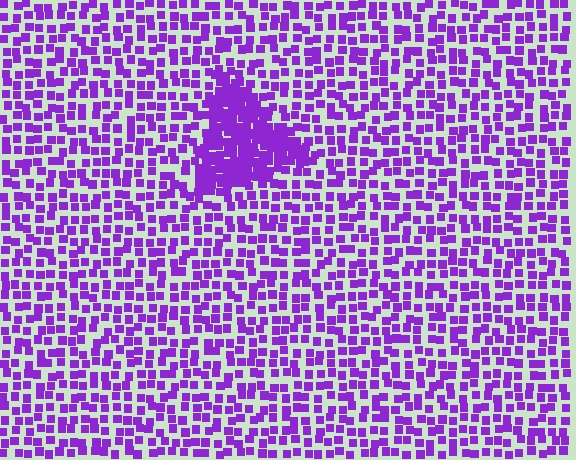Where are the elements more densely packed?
The elements are more densely packed inside the triangle boundary.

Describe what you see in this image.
The image contains small purple elements arranged at two different densities. A triangle-shaped region is visible where the elements are more densely packed than the surrounding area.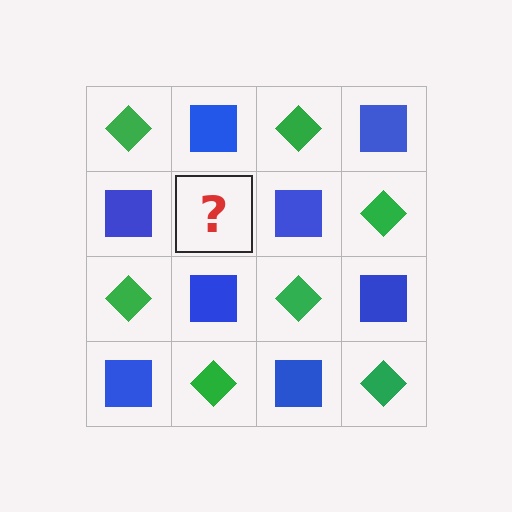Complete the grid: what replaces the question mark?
The question mark should be replaced with a green diamond.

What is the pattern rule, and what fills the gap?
The rule is that it alternates green diamond and blue square in a checkerboard pattern. The gap should be filled with a green diamond.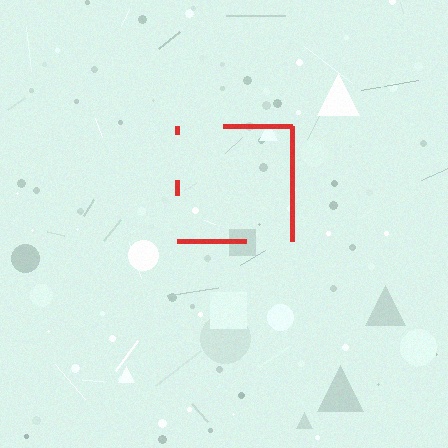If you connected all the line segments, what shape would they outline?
They would outline a square.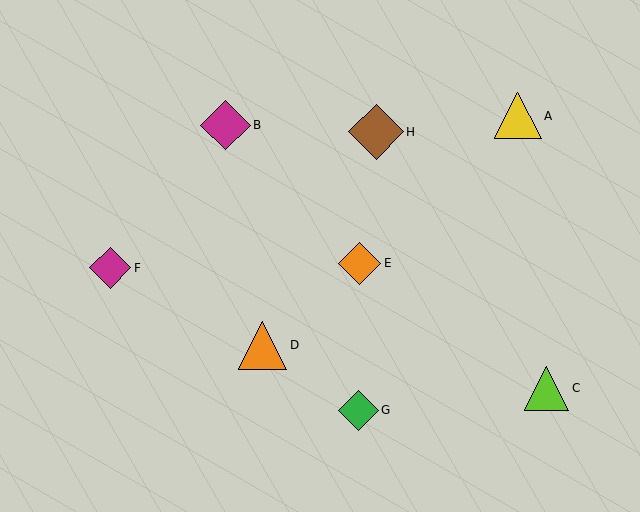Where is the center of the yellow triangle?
The center of the yellow triangle is at (518, 116).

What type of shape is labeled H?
Shape H is a brown diamond.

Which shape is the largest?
The brown diamond (labeled H) is the largest.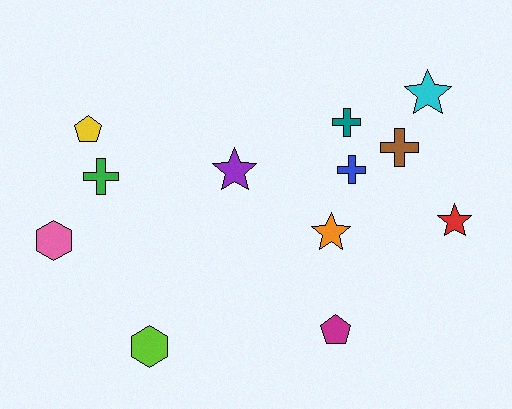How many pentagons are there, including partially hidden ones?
There are 2 pentagons.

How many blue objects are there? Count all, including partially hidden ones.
There is 1 blue object.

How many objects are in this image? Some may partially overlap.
There are 12 objects.